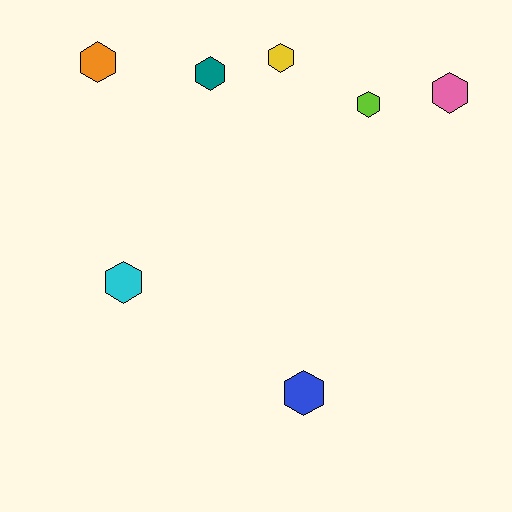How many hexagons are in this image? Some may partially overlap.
There are 7 hexagons.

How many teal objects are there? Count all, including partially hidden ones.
There is 1 teal object.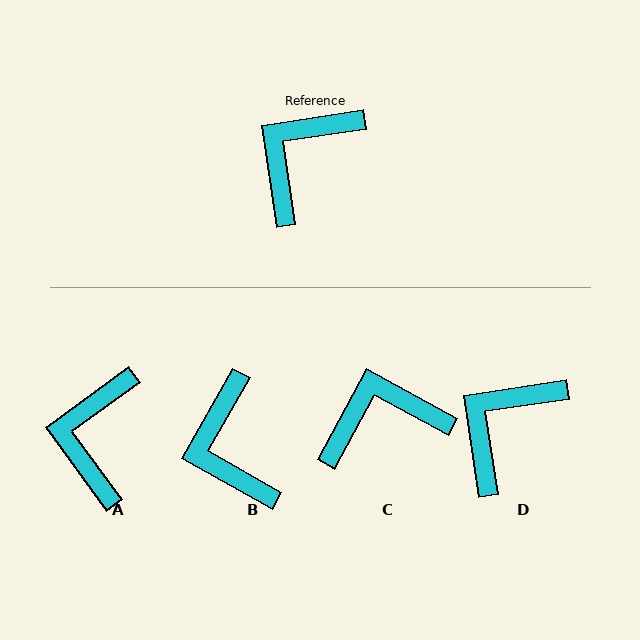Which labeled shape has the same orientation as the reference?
D.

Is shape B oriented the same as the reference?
No, it is off by about 52 degrees.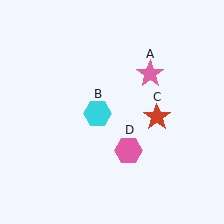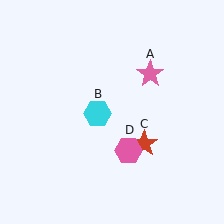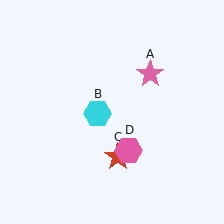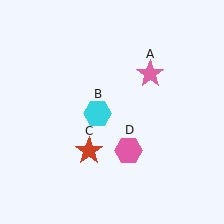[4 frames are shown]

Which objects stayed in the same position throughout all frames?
Pink star (object A) and cyan hexagon (object B) and pink hexagon (object D) remained stationary.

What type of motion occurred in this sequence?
The red star (object C) rotated clockwise around the center of the scene.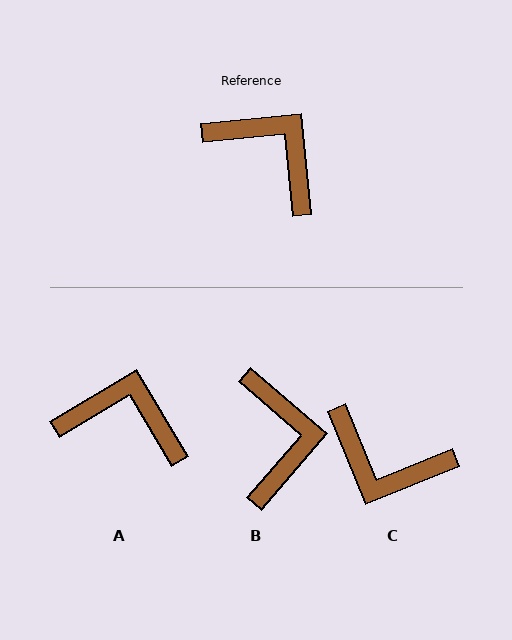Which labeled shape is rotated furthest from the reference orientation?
C, about 163 degrees away.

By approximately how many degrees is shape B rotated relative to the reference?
Approximately 46 degrees clockwise.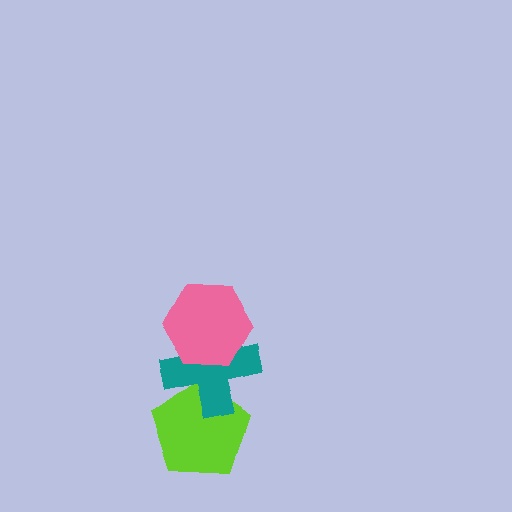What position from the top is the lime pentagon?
The lime pentagon is 3rd from the top.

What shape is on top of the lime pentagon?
The teal cross is on top of the lime pentagon.